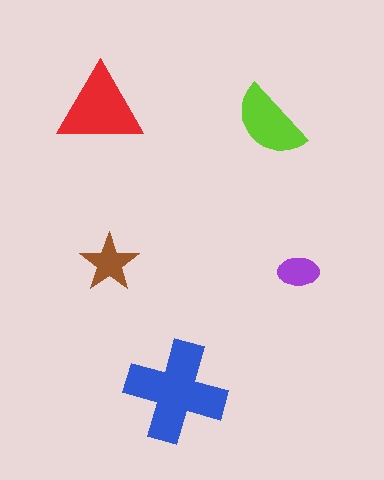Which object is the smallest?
The purple ellipse.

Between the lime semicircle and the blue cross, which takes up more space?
The blue cross.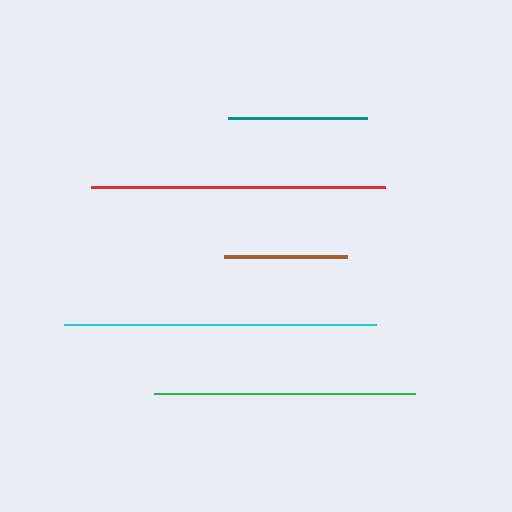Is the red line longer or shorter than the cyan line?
The cyan line is longer than the red line.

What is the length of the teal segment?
The teal segment is approximately 138 pixels long.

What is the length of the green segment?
The green segment is approximately 261 pixels long.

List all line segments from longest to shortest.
From longest to shortest: cyan, red, green, teal, brown.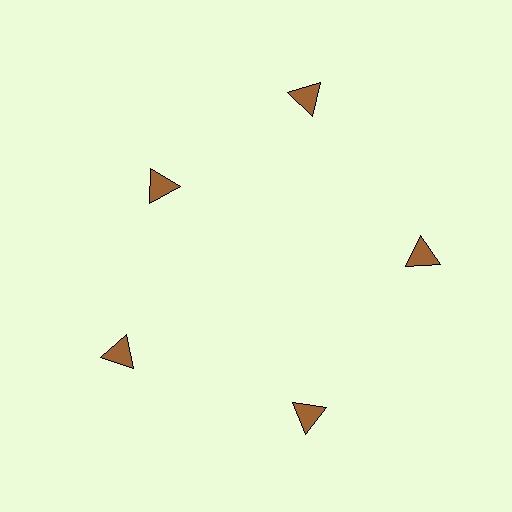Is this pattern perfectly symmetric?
No. The 5 brown triangles are arranged in a ring, but one element near the 10 o'clock position is pulled inward toward the center, breaking the 5-fold rotational symmetry.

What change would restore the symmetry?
The symmetry would be restored by moving it outward, back onto the ring so that all 5 triangles sit at equal angles and equal distance from the center.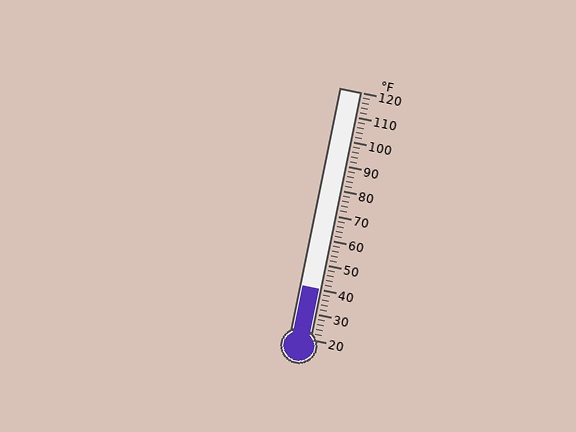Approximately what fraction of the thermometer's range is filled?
The thermometer is filled to approximately 20% of its range.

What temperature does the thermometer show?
The thermometer shows approximately 40°F.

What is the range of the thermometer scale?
The thermometer scale ranges from 20°F to 120°F.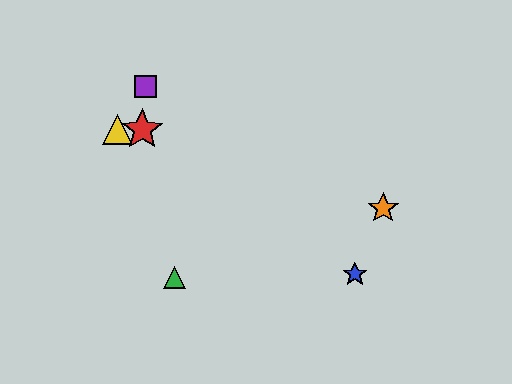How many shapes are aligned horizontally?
2 shapes (the red star, the yellow triangle) are aligned horizontally.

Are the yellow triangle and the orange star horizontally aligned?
No, the yellow triangle is at y≈130 and the orange star is at y≈208.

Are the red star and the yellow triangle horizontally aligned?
Yes, both are at y≈130.